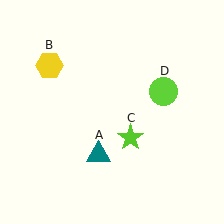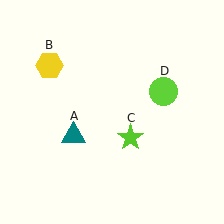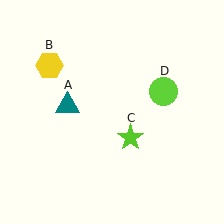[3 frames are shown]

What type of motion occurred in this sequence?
The teal triangle (object A) rotated clockwise around the center of the scene.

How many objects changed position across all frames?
1 object changed position: teal triangle (object A).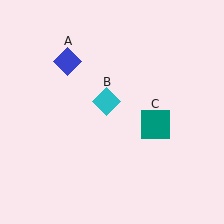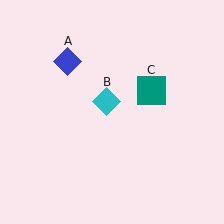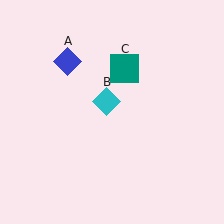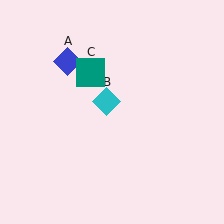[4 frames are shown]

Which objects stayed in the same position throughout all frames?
Blue diamond (object A) and cyan diamond (object B) remained stationary.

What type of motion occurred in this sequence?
The teal square (object C) rotated counterclockwise around the center of the scene.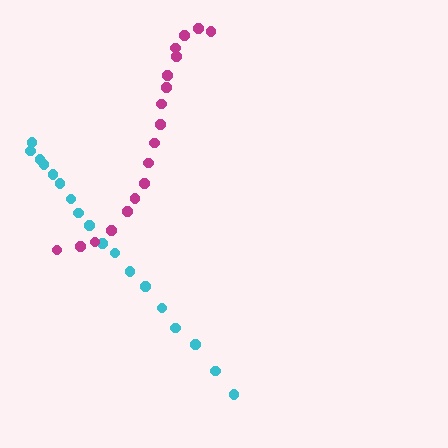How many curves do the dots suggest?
There are 2 distinct paths.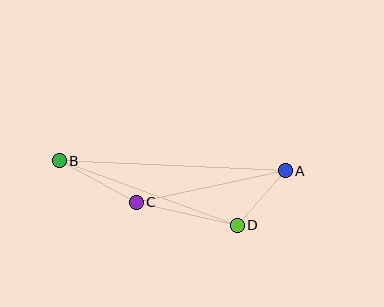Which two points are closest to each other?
Points A and D are closest to each other.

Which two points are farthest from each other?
Points A and B are farthest from each other.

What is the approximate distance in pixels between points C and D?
The distance between C and D is approximately 104 pixels.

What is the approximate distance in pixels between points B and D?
The distance between B and D is approximately 189 pixels.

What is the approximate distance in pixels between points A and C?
The distance between A and C is approximately 152 pixels.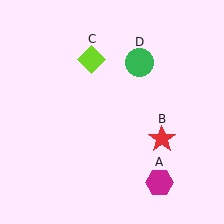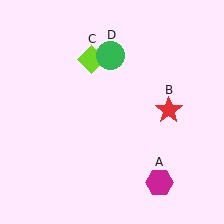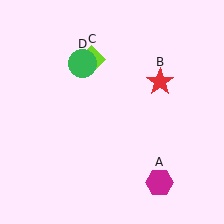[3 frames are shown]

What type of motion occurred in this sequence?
The red star (object B), green circle (object D) rotated counterclockwise around the center of the scene.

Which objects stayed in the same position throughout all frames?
Magenta hexagon (object A) and lime diamond (object C) remained stationary.